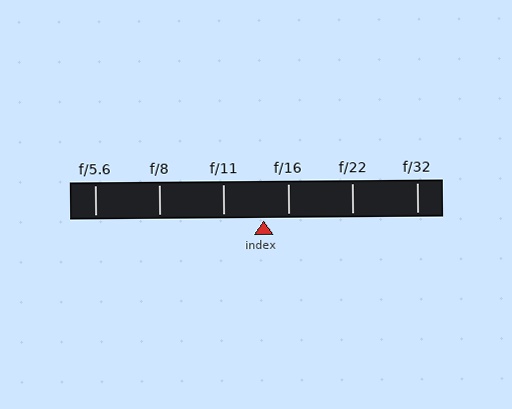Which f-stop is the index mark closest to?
The index mark is closest to f/16.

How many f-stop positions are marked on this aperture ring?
There are 6 f-stop positions marked.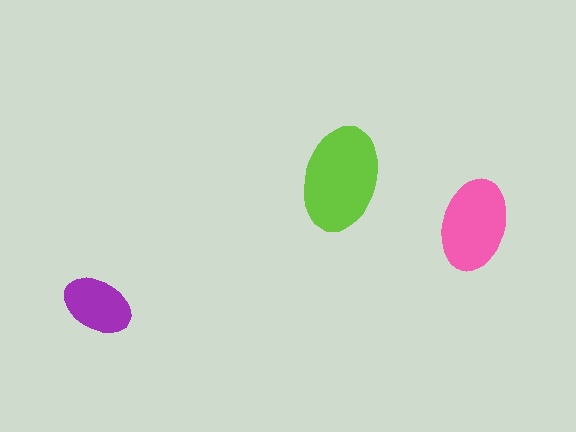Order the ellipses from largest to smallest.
the lime one, the pink one, the purple one.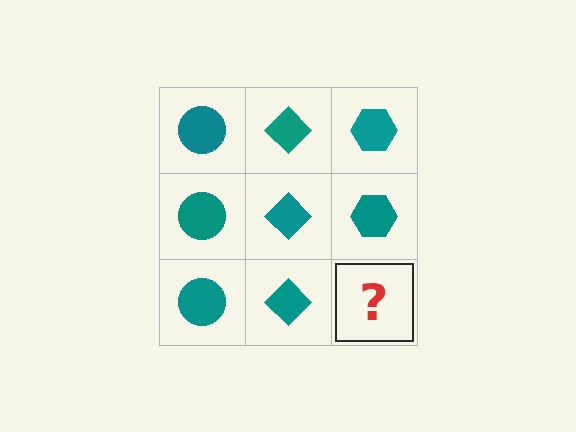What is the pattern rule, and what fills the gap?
The rule is that each column has a consistent shape. The gap should be filled with a teal hexagon.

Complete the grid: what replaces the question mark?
The question mark should be replaced with a teal hexagon.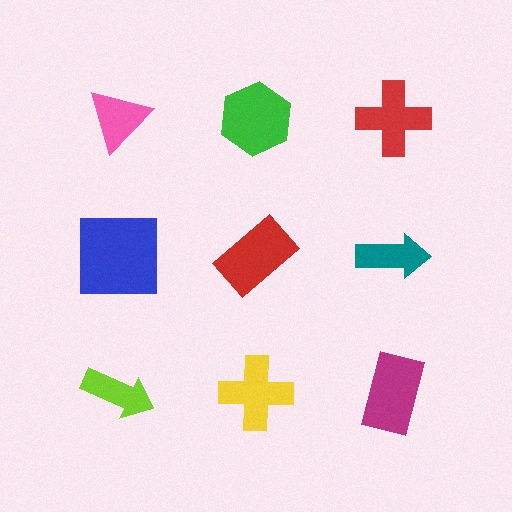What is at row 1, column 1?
A pink triangle.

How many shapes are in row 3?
3 shapes.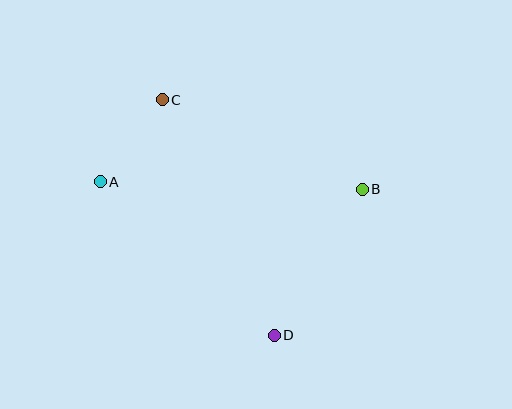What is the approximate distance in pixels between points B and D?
The distance between B and D is approximately 170 pixels.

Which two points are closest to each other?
Points A and C are closest to each other.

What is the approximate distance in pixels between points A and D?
The distance between A and D is approximately 232 pixels.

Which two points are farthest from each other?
Points A and B are farthest from each other.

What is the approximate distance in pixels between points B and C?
The distance between B and C is approximately 219 pixels.